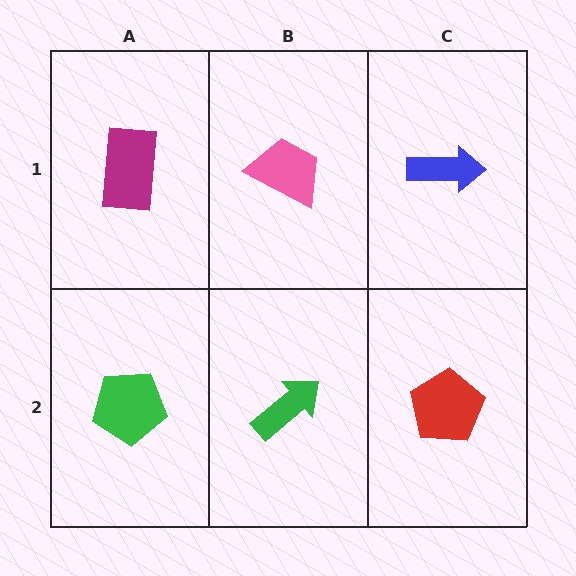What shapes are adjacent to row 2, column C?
A blue arrow (row 1, column C), a green arrow (row 2, column B).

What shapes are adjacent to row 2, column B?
A pink trapezoid (row 1, column B), a green pentagon (row 2, column A), a red pentagon (row 2, column C).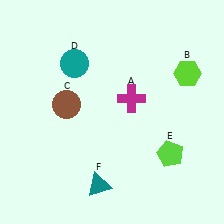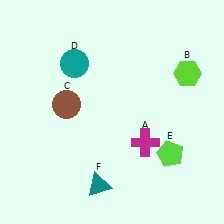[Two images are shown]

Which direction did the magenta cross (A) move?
The magenta cross (A) moved down.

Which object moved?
The magenta cross (A) moved down.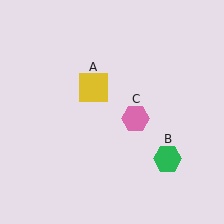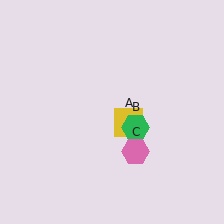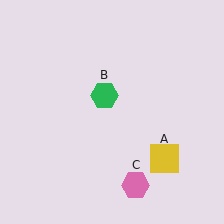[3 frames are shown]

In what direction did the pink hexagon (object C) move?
The pink hexagon (object C) moved down.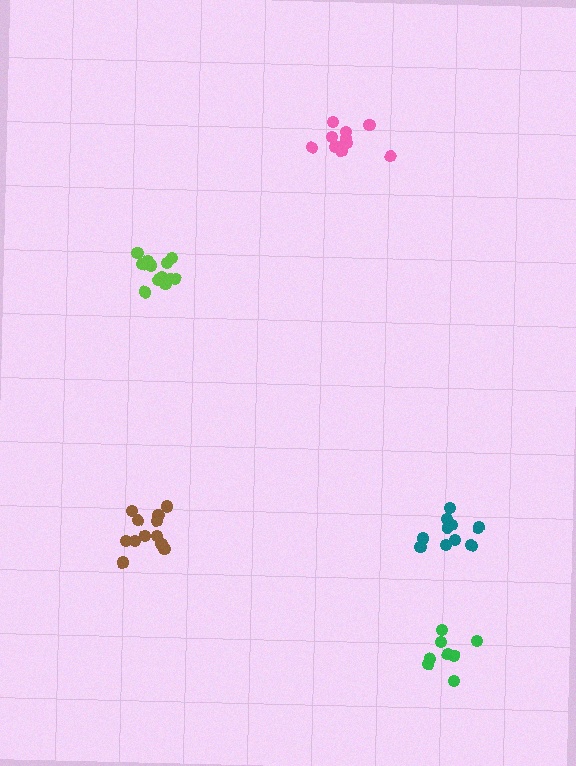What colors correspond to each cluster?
The clusters are colored: lime, brown, pink, teal, green.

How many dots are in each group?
Group 1: 12 dots, Group 2: 12 dots, Group 3: 11 dots, Group 4: 10 dots, Group 5: 8 dots (53 total).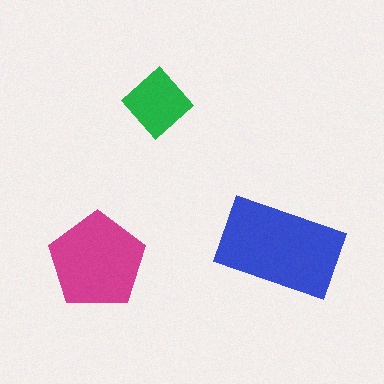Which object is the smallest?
The green diamond.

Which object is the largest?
The blue rectangle.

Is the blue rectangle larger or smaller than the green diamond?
Larger.